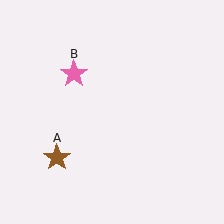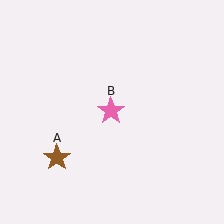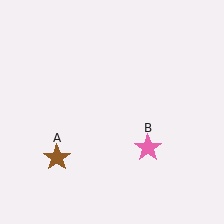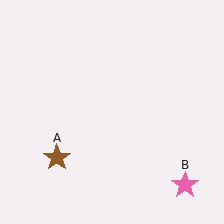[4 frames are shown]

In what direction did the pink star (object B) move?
The pink star (object B) moved down and to the right.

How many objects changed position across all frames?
1 object changed position: pink star (object B).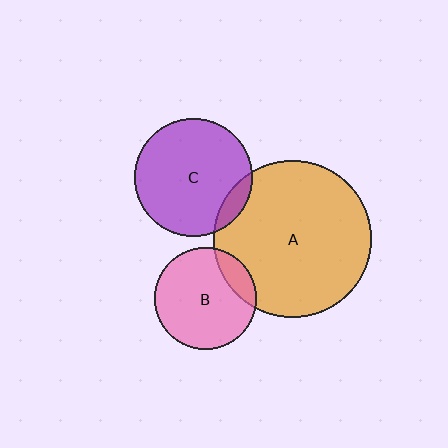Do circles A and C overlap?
Yes.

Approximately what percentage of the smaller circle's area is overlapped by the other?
Approximately 10%.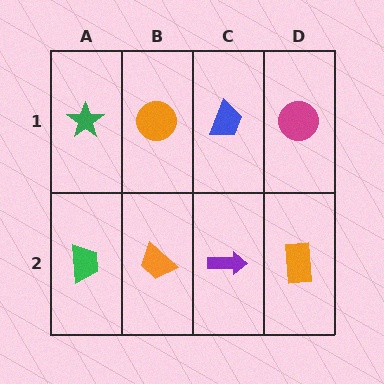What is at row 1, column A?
A green star.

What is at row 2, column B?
An orange trapezoid.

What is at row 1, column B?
An orange circle.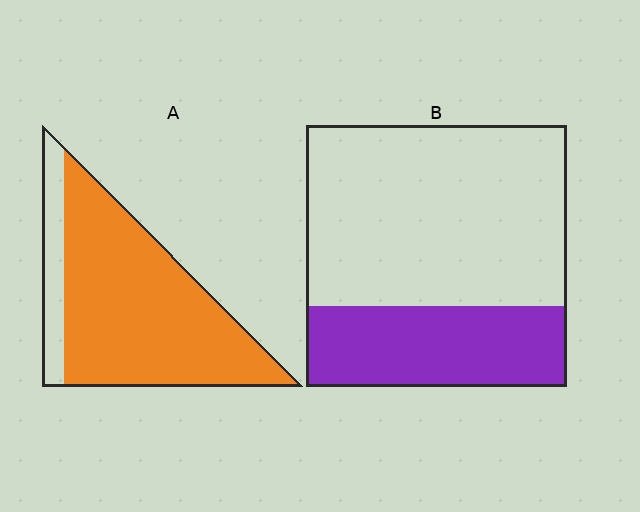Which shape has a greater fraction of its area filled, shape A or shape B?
Shape A.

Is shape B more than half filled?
No.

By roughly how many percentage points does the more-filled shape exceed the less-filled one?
By roughly 55 percentage points (A over B).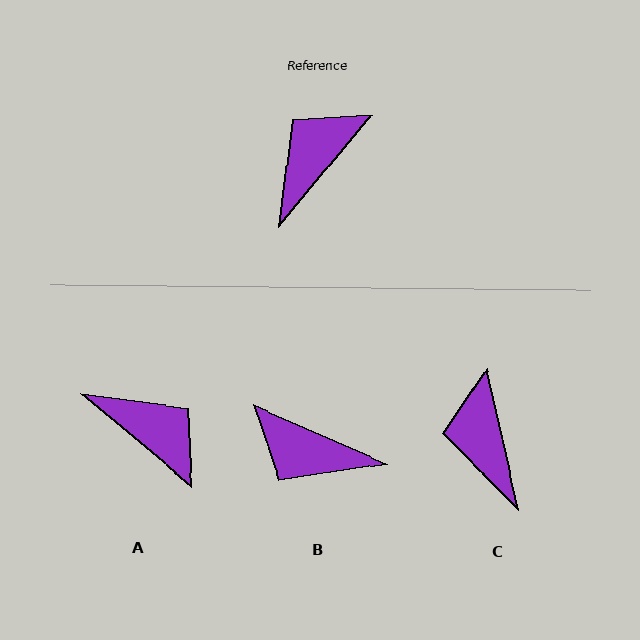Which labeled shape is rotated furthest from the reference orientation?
B, about 106 degrees away.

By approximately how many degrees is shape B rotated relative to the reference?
Approximately 106 degrees counter-clockwise.